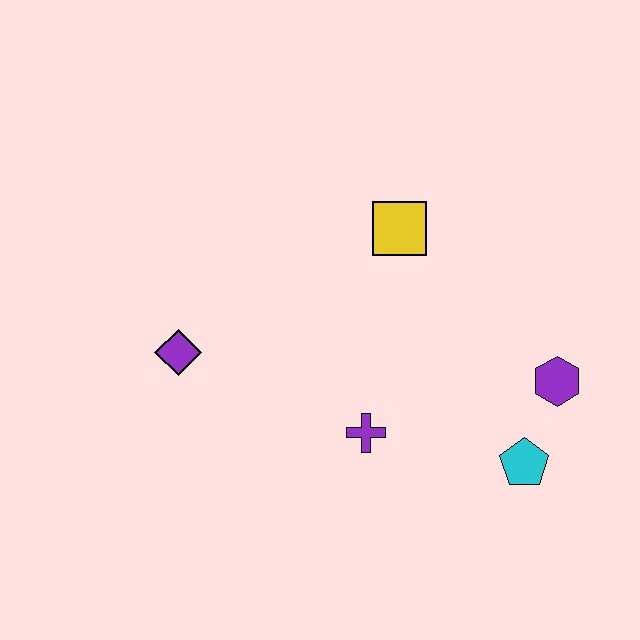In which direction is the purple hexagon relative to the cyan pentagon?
The purple hexagon is above the cyan pentagon.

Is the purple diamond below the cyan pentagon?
No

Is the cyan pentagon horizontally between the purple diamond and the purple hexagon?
Yes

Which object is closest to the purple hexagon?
The cyan pentagon is closest to the purple hexagon.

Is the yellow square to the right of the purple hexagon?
No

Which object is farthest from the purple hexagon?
The purple diamond is farthest from the purple hexagon.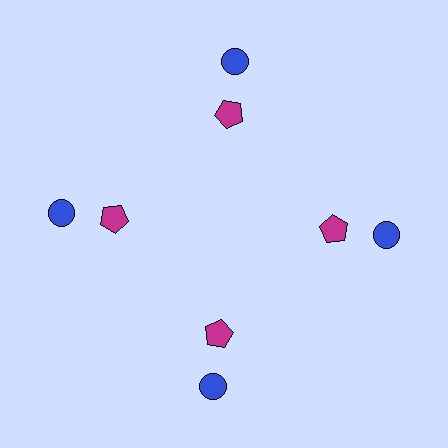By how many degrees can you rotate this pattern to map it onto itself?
The pattern maps onto itself every 90 degrees of rotation.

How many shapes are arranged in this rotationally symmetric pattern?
There are 8 shapes, arranged in 4 groups of 2.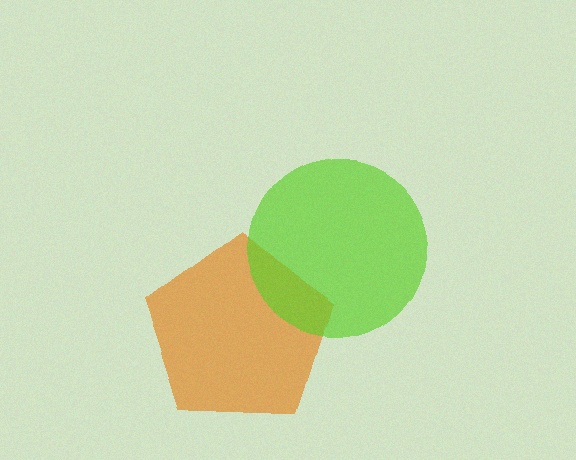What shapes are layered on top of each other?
The layered shapes are: an orange pentagon, a lime circle.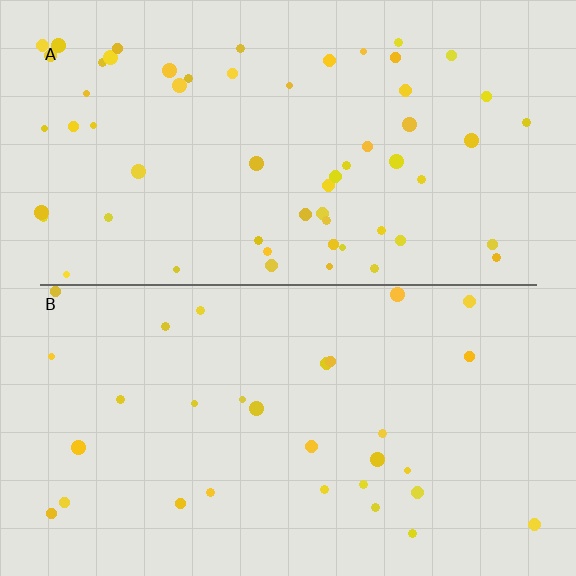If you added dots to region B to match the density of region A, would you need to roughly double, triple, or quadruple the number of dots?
Approximately double.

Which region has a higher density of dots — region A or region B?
A (the top).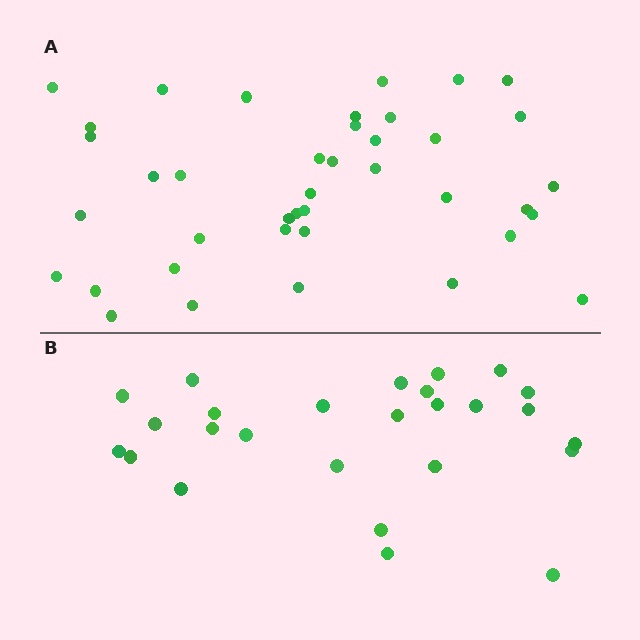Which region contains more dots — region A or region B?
Region A (the top region) has more dots.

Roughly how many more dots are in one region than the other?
Region A has approximately 15 more dots than region B.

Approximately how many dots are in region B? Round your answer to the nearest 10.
About 30 dots. (The exact count is 26, which rounds to 30.)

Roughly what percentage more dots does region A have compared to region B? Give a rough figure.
About 55% more.